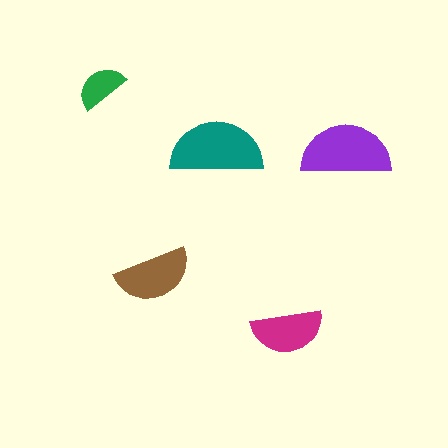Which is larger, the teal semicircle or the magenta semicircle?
The teal one.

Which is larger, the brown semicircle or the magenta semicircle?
The brown one.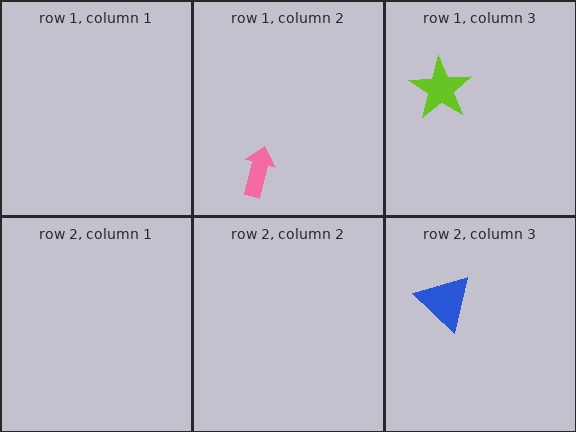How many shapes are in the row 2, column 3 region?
1.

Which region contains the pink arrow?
The row 1, column 2 region.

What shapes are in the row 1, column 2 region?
The pink arrow.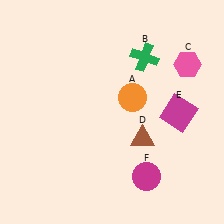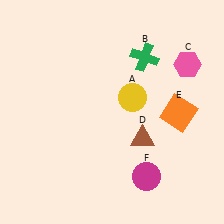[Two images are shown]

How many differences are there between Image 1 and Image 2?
There are 2 differences between the two images.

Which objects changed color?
A changed from orange to yellow. E changed from magenta to orange.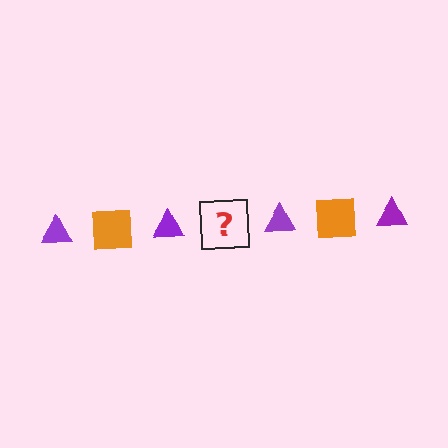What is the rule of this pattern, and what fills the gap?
The rule is that the pattern alternates between purple triangle and orange square. The gap should be filled with an orange square.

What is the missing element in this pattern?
The missing element is an orange square.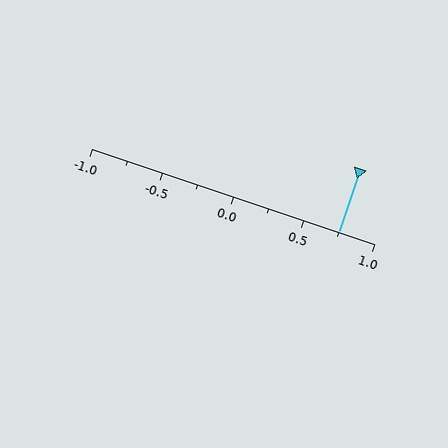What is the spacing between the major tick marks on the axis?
The major ticks are spaced 0.5 apart.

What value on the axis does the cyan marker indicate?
The marker indicates approximately 0.75.